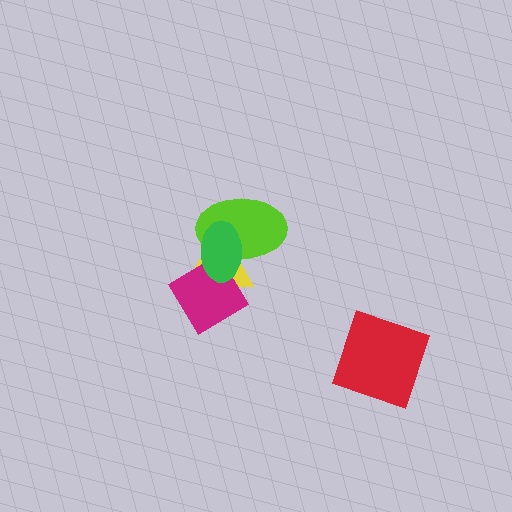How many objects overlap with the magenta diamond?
2 objects overlap with the magenta diamond.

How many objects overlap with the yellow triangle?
3 objects overlap with the yellow triangle.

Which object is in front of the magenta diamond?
The green ellipse is in front of the magenta diamond.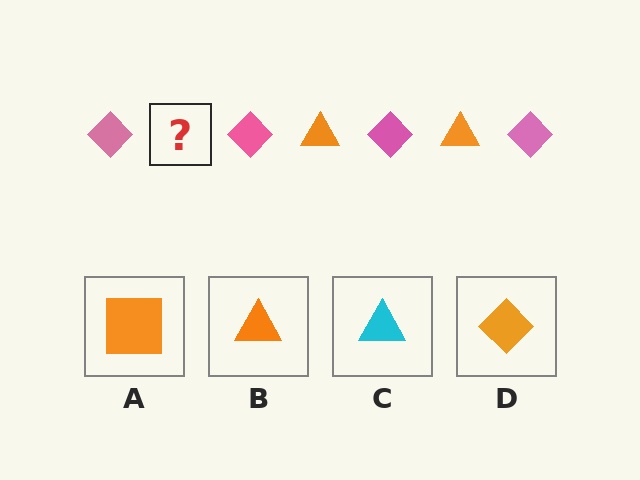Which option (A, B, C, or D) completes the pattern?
B.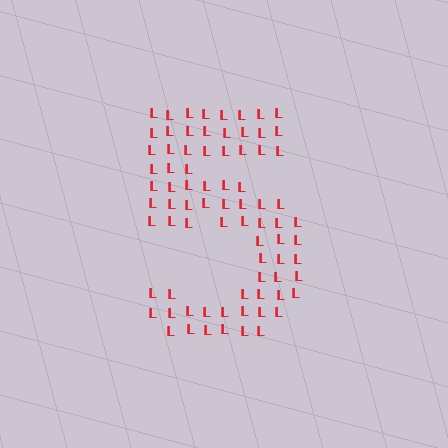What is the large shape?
The large shape is the digit 5.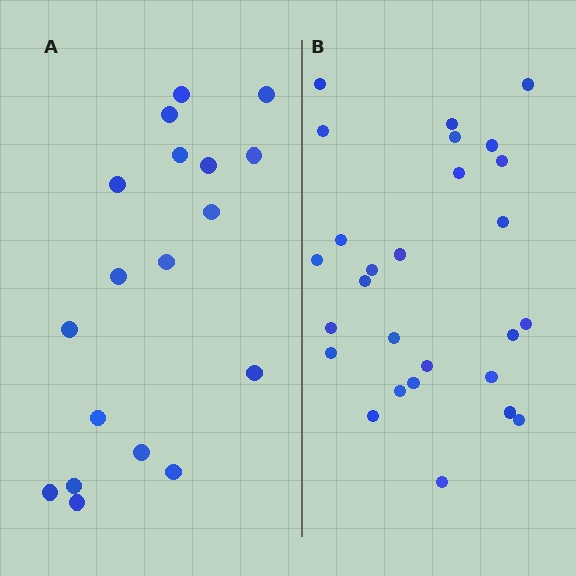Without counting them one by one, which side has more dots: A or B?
Region B (the right region) has more dots.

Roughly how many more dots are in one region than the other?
Region B has roughly 8 or so more dots than region A.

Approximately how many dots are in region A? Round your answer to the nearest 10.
About 20 dots. (The exact count is 18, which rounds to 20.)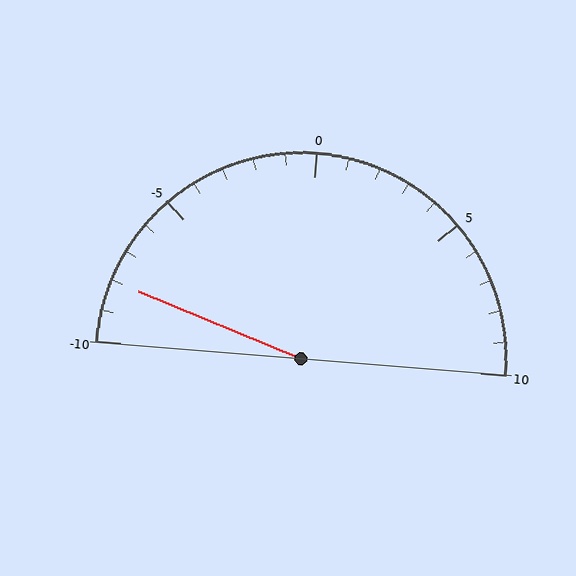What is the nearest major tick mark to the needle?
The nearest major tick mark is -10.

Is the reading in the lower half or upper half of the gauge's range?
The reading is in the lower half of the range (-10 to 10).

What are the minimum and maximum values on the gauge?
The gauge ranges from -10 to 10.